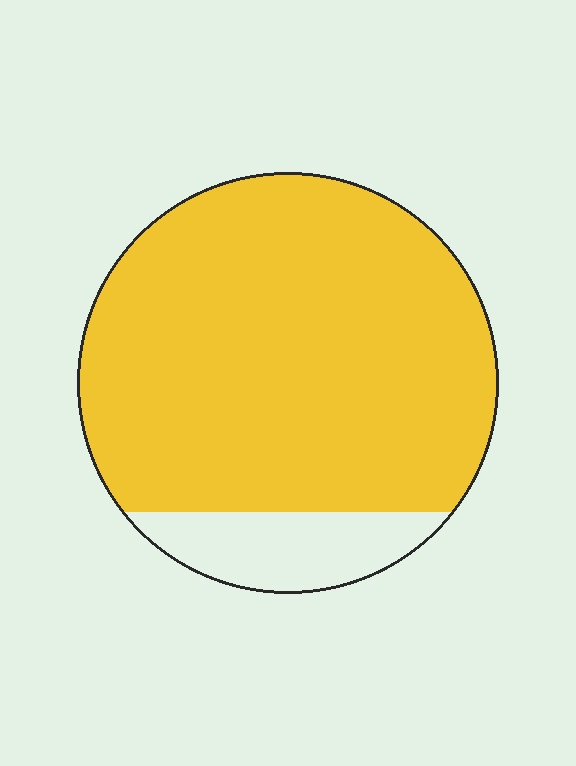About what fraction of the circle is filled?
About seven eighths (7/8).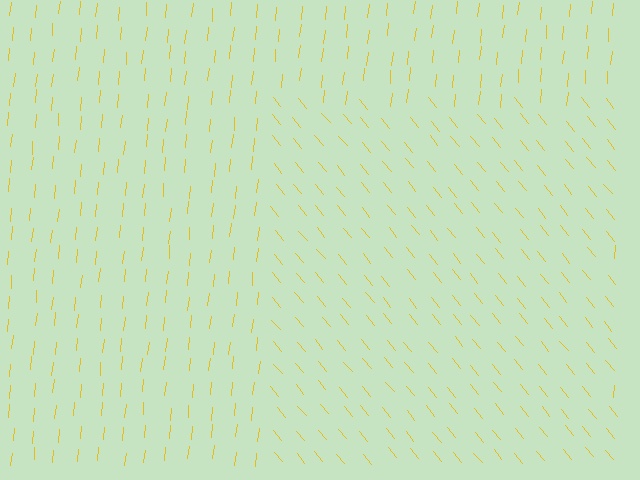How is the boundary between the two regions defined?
The boundary is defined purely by a change in line orientation (approximately 45 degrees difference). All lines are the same color and thickness.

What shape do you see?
I see a rectangle.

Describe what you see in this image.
The image is filled with small yellow line segments. A rectangle region in the image has lines oriented differently from the surrounding lines, creating a visible texture boundary.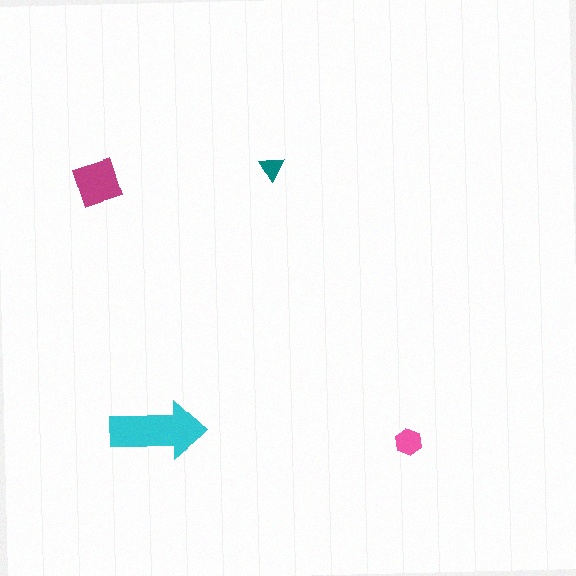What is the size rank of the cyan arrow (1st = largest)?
1st.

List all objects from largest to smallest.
The cyan arrow, the magenta square, the pink hexagon, the teal triangle.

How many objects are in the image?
There are 4 objects in the image.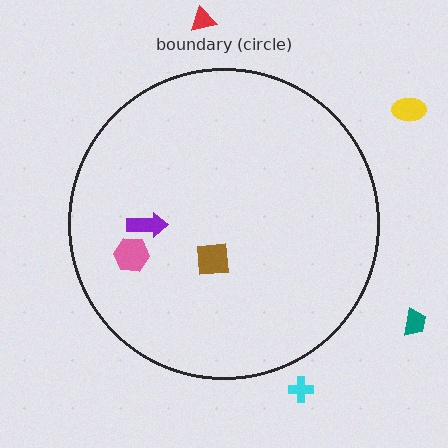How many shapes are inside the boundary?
3 inside, 4 outside.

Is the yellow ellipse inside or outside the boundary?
Outside.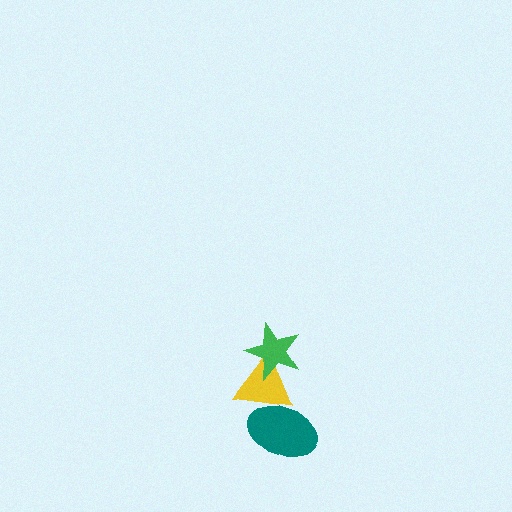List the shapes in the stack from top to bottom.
From top to bottom: the green star, the yellow triangle, the teal ellipse.